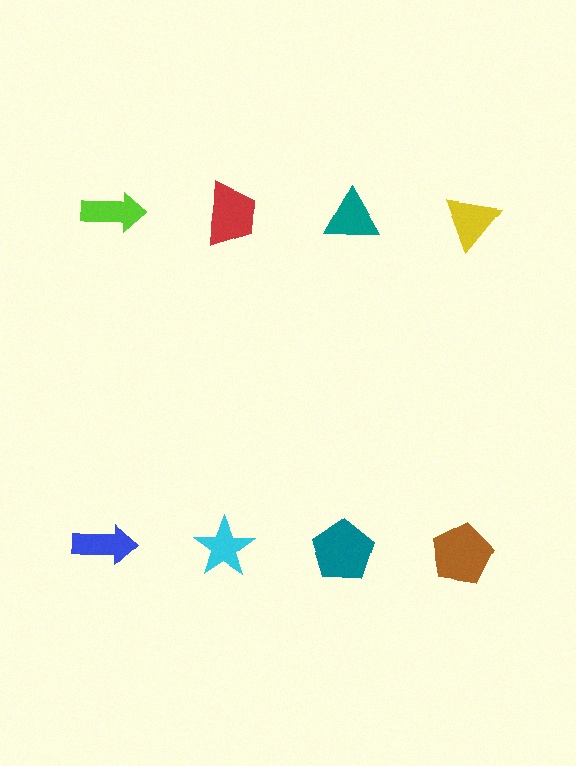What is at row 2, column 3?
A teal pentagon.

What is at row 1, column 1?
A lime arrow.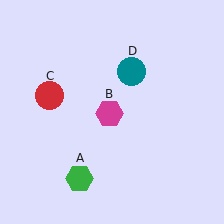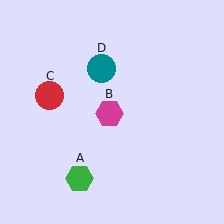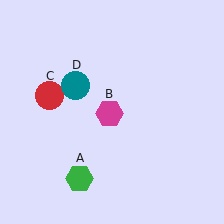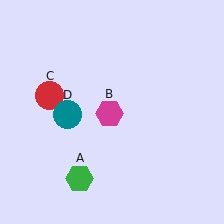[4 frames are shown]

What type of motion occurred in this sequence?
The teal circle (object D) rotated counterclockwise around the center of the scene.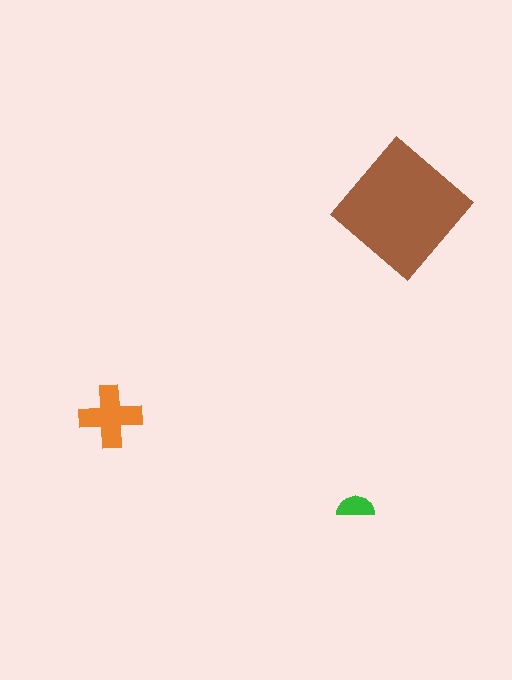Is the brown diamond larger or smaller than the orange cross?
Larger.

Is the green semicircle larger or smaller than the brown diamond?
Smaller.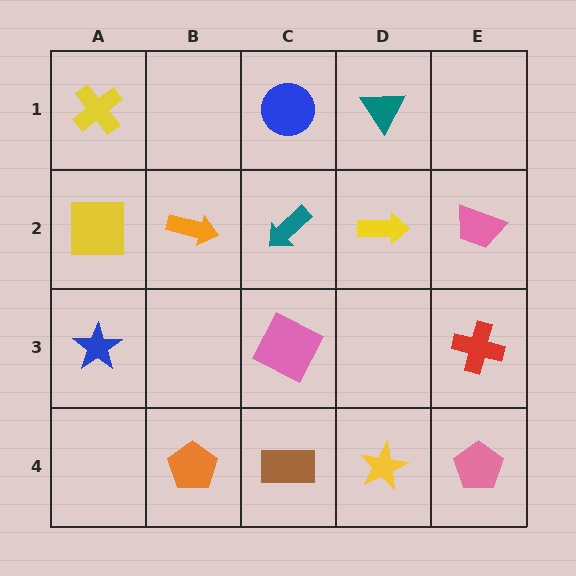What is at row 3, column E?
A red cross.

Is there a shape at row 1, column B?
No, that cell is empty.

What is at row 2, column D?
A yellow arrow.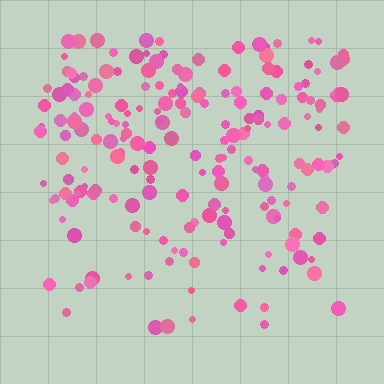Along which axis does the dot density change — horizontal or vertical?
Vertical.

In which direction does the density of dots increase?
From bottom to top, with the top side densest.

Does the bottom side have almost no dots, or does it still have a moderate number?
Still a moderate number, just noticeably fewer than the top.